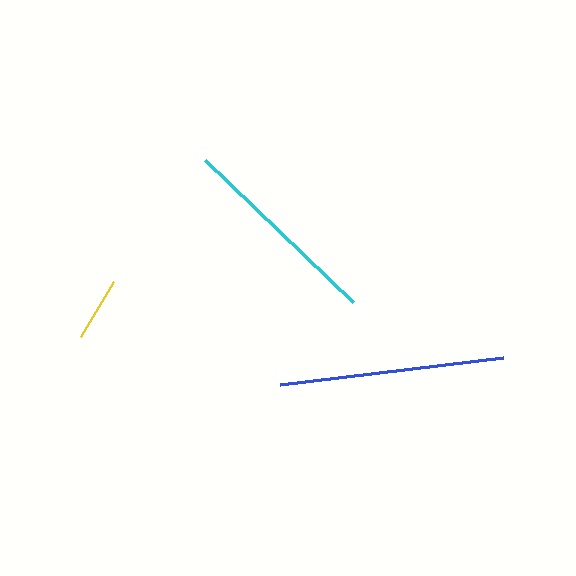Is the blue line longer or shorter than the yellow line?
The blue line is longer than the yellow line.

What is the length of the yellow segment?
The yellow segment is approximately 64 pixels long.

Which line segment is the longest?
The blue line is the longest at approximately 225 pixels.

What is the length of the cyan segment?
The cyan segment is approximately 205 pixels long.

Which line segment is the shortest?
The yellow line is the shortest at approximately 64 pixels.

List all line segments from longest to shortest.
From longest to shortest: blue, cyan, yellow.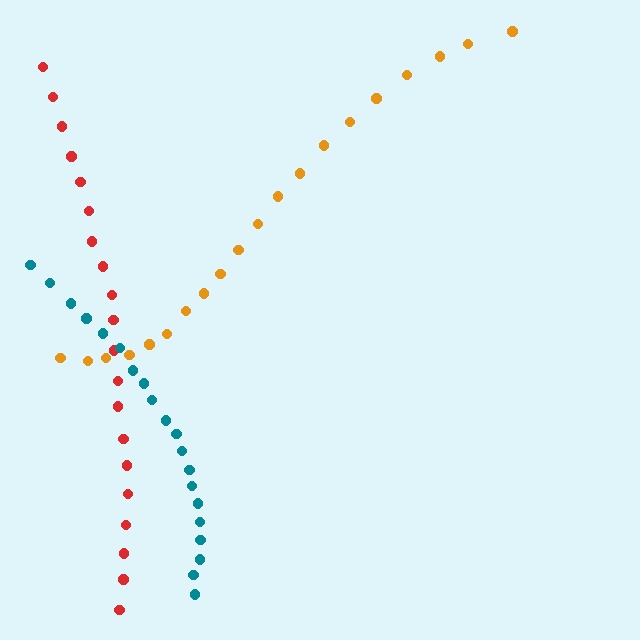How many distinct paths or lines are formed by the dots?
There are 3 distinct paths.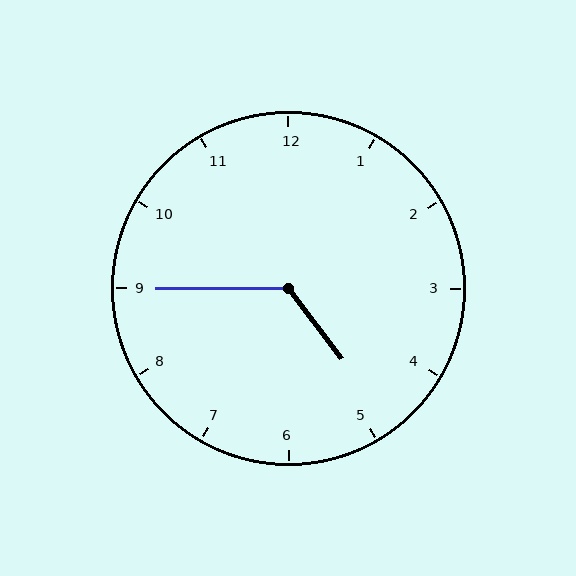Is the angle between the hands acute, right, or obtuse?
It is obtuse.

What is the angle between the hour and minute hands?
Approximately 128 degrees.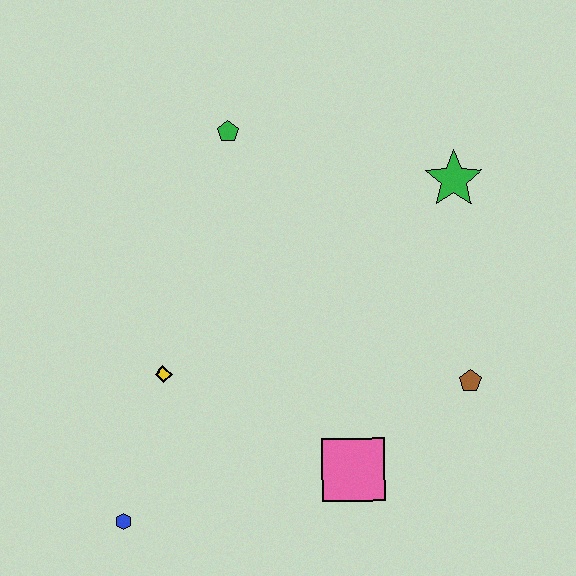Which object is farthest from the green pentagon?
The blue hexagon is farthest from the green pentagon.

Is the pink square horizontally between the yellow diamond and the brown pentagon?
Yes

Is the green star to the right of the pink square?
Yes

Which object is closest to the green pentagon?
The green star is closest to the green pentagon.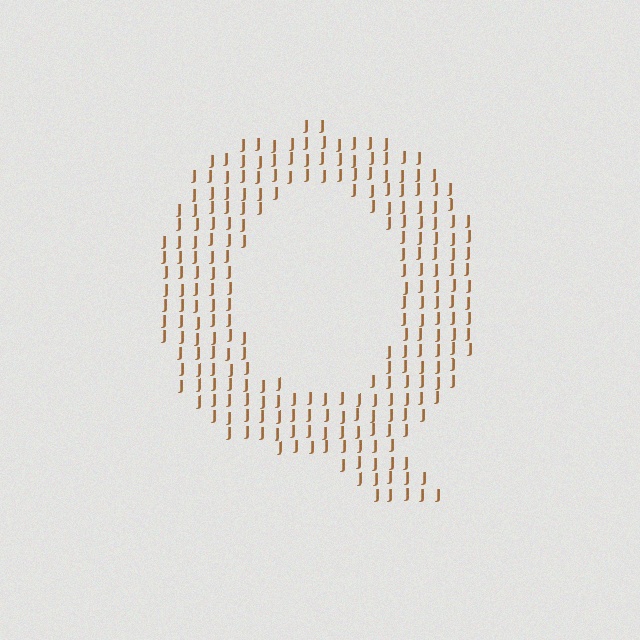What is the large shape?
The large shape is the letter Q.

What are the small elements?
The small elements are letter J's.